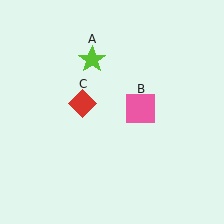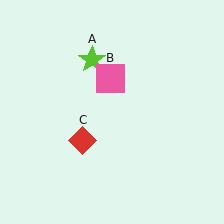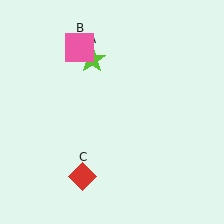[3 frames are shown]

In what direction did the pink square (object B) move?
The pink square (object B) moved up and to the left.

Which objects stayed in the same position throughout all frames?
Lime star (object A) remained stationary.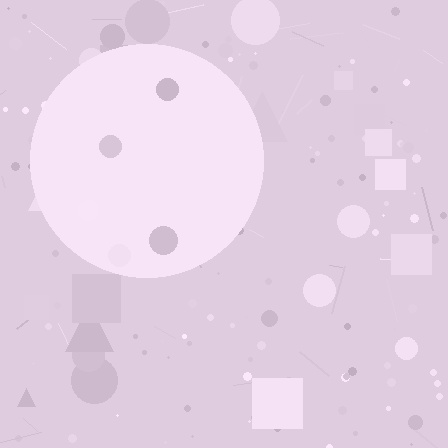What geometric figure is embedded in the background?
A circle is embedded in the background.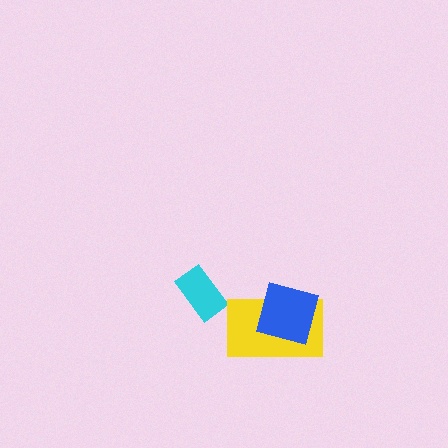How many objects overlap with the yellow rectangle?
1 object overlaps with the yellow rectangle.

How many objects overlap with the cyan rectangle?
0 objects overlap with the cyan rectangle.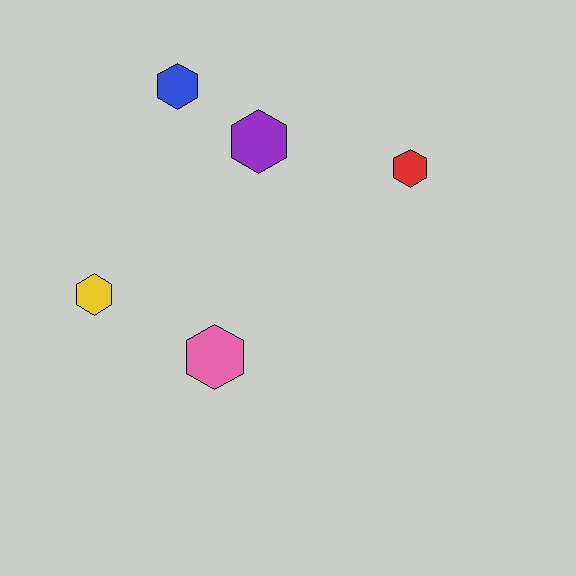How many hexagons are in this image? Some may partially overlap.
There are 5 hexagons.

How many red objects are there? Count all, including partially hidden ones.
There is 1 red object.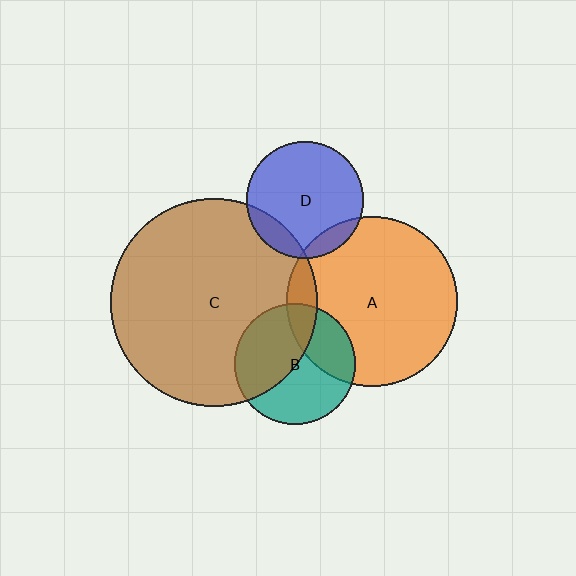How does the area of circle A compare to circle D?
Approximately 2.1 times.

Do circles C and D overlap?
Yes.